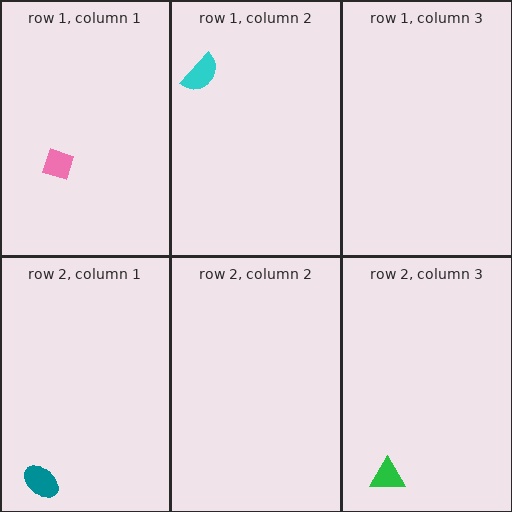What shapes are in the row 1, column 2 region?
The cyan semicircle.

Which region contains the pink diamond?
The row 1, column 1 region.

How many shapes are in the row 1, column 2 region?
1.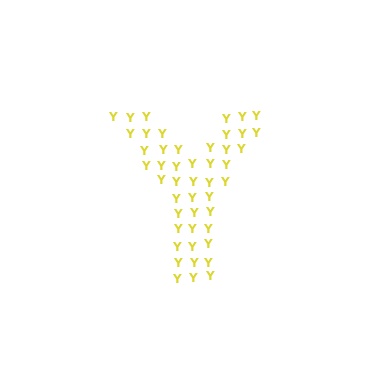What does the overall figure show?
The overall figure shows the letter Y.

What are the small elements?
The small elements are letter Y's.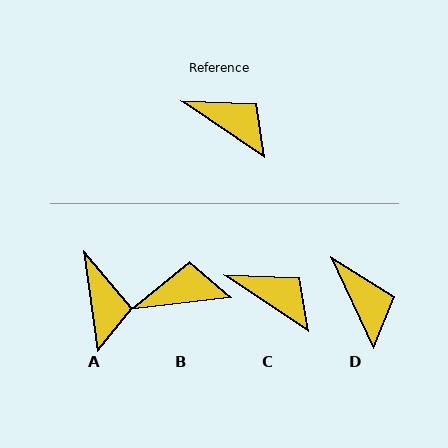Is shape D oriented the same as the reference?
No, it is off by about 30 degrees.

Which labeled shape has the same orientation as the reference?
C.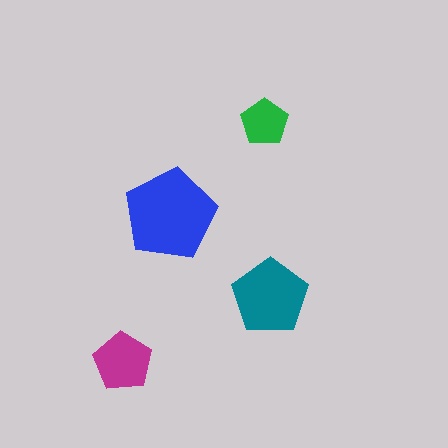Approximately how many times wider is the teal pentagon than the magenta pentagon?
About 1.5 times wider.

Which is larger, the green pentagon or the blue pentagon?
The blue one.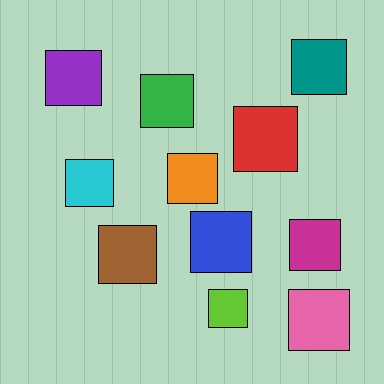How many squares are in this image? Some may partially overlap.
There are 11 squares.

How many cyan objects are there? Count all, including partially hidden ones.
There is 1 cyan object.